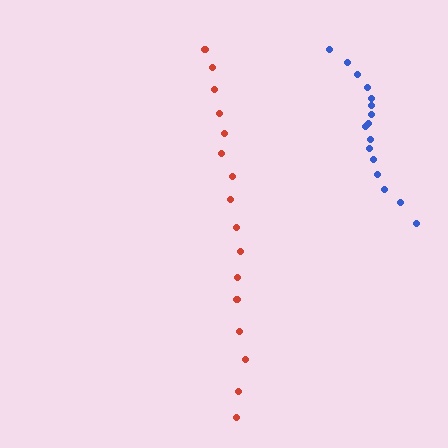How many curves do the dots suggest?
There are 2 distinct paths.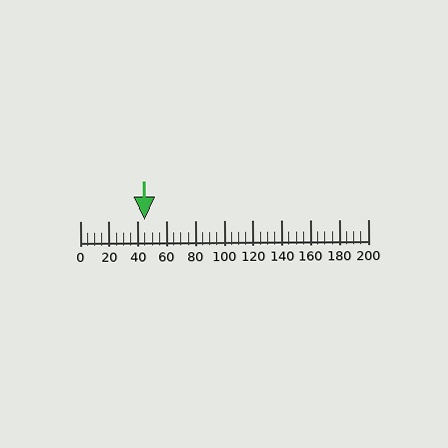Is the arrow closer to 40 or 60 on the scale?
The arrow is closer to 40.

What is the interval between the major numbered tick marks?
The major tick marks are spaced 20 units apart.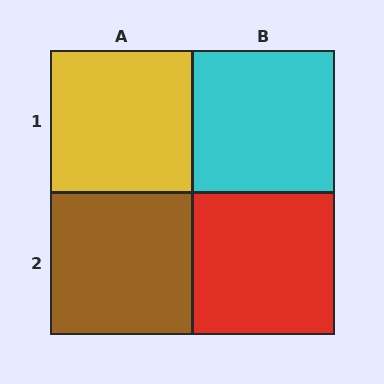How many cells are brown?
1 cell is brown.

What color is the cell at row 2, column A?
Brown.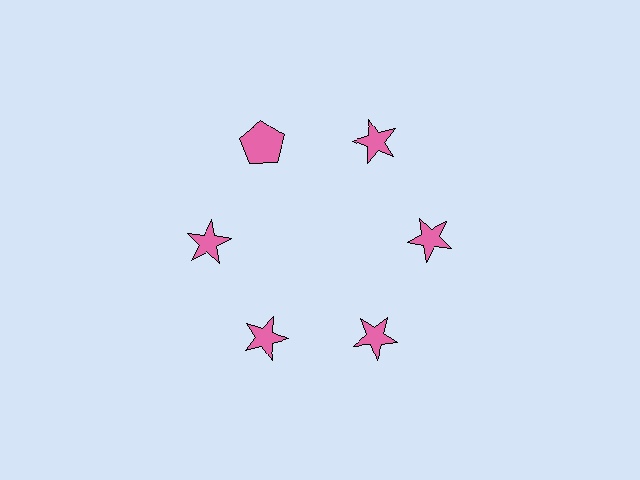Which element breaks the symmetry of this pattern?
The pink pentagon at roughly the 11 o'clock position breaks the symmetry. All other shapes are pink stars.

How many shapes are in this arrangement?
There are 6 shapes arranged in a ring pattern.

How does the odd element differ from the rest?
It has a different shape: pentagon instead of star.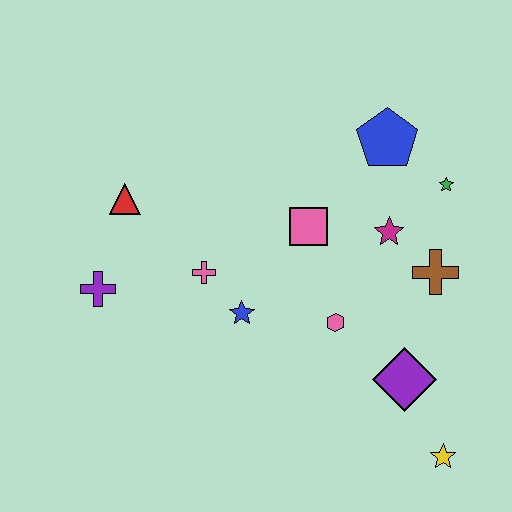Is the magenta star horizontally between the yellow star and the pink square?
Yes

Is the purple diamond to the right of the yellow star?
No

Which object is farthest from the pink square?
The yellow star is farthest from the pink square.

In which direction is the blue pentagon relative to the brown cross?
The blue pentagon is above the brown cross.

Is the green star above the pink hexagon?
Yes